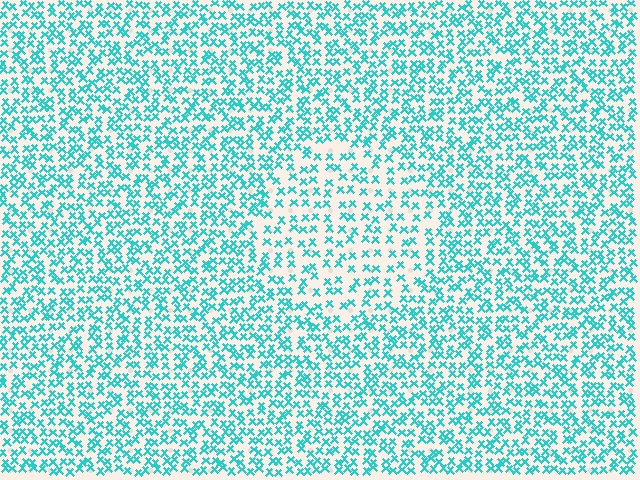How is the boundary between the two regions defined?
The boundary is defined by a change in element density (approximately 1.7x ratio). All elements are the same color, size, and shape.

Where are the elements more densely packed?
The elements are more densely packed outside the circle boundary.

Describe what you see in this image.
The image contains small cyan elements arranged at two different densities. A circle-shaped region is visible where the elements are less densely packed than the surrounding area.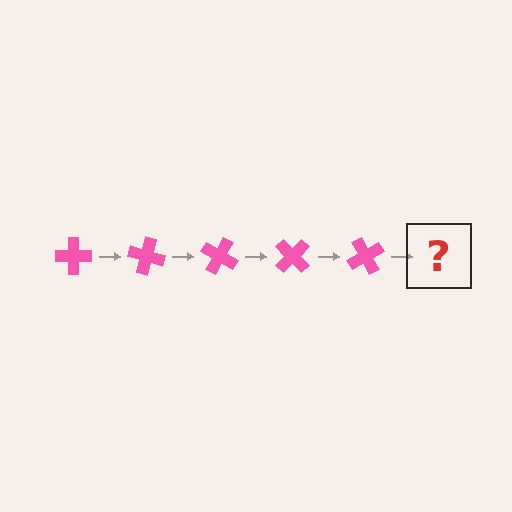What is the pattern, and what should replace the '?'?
The pattern is that the cross rotates 15 degrees each step. The '?' should be a pink cross rotated 75 degrees.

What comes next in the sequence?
The next element should be a pink cross rotated 75 degrees.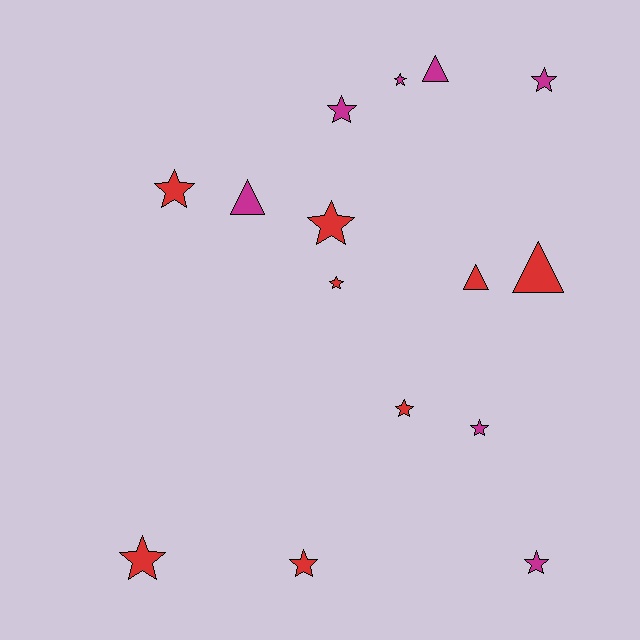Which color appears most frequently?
Red, with 8 objects.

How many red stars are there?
There are 6 red stars.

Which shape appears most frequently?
Star, with 11 objects.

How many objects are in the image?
There are 15 objects.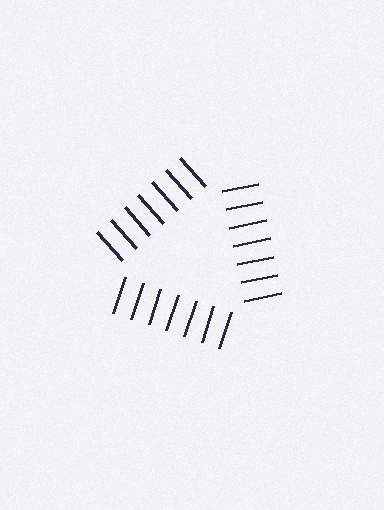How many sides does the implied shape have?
3 sides — the line-ends trace a triangle.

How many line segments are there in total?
21 — 7 along each of the 3 edges.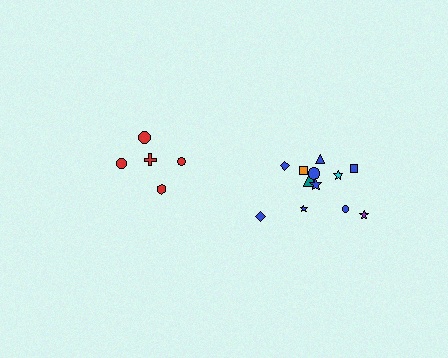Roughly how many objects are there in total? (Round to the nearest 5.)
Roughly 15 objects in total.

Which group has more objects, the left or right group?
The right group.